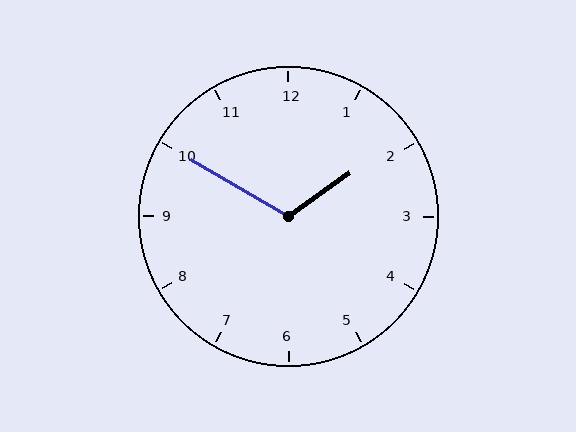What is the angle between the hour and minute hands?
Approximately 115 degrees.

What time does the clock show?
1:50.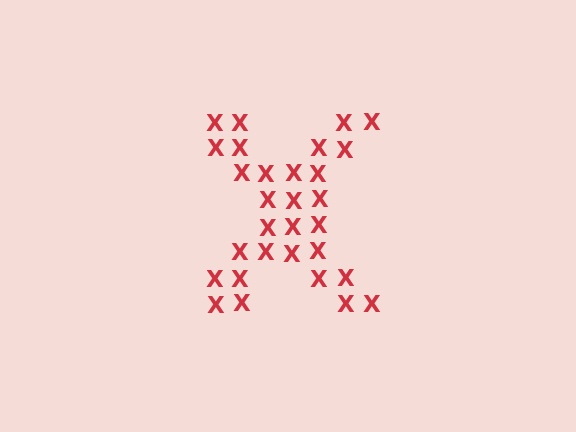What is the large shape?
The large shape is the letter X.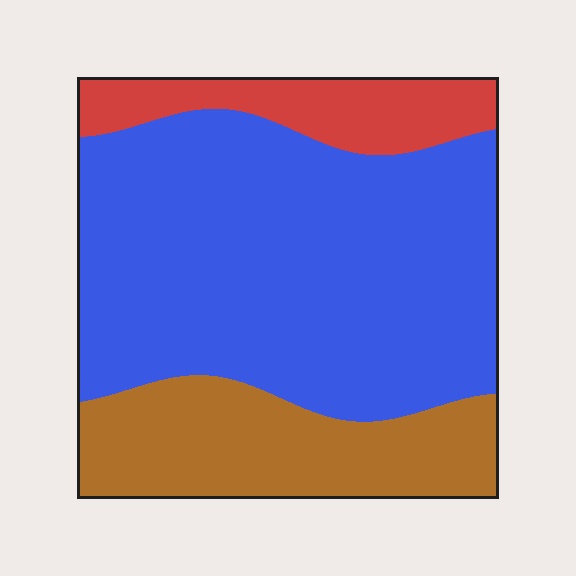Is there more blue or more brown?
Blue.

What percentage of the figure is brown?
Brown covers 24% of the figure.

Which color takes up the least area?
Red, at roughly 15%.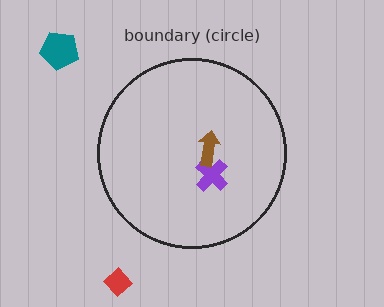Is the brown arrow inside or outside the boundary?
Inside.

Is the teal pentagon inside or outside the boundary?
Outside.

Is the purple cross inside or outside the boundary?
Inside.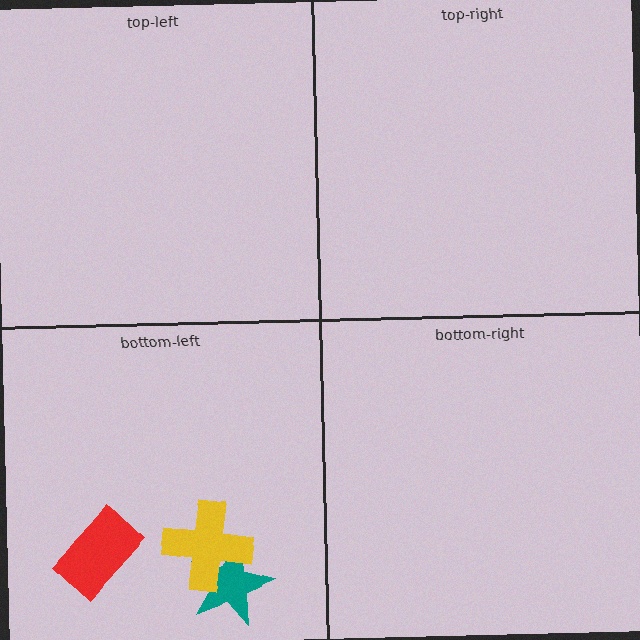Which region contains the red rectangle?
The bottom-left region.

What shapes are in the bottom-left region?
The red rectangle, the teal star, the yellow cross.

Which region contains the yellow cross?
The bottom-left region.